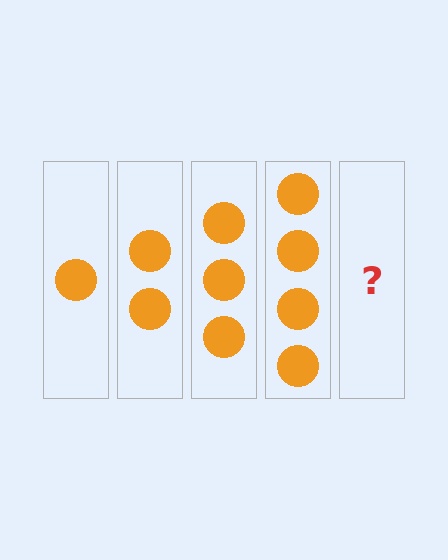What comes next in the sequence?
The next element should be 5 circles.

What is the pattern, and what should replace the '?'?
The pattern is that each step adds one more circle. The '?' should be 5 circles.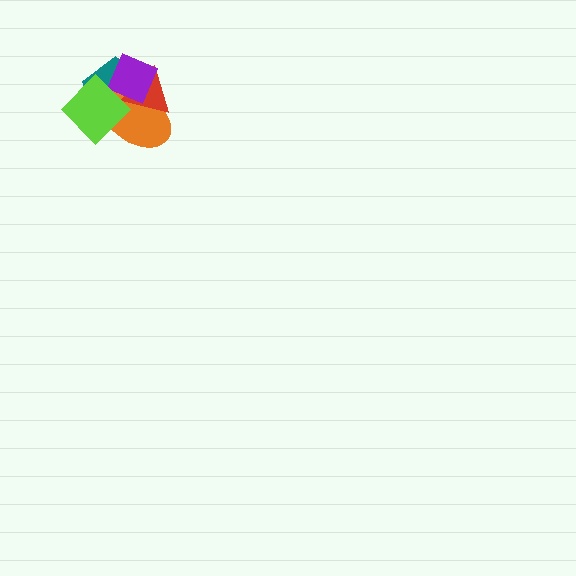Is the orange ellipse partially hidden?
Yes, it is partially covered by another shape.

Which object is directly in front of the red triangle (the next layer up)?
The purple diamond is directly in front of the red triangle.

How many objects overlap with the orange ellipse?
4 objects overlap with the orange ellipse.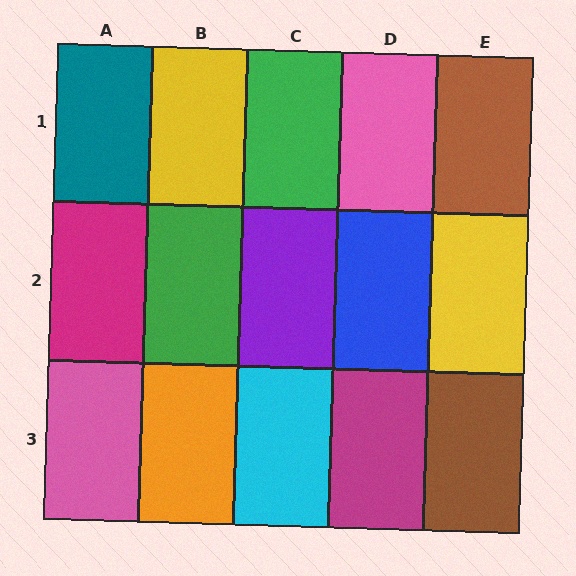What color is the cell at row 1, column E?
Brown.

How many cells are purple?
1 cell is purple.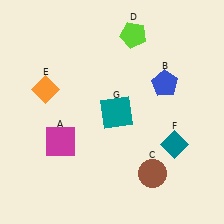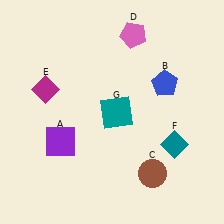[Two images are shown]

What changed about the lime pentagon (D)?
In Image 1, D is lime. In Image 2, it changed to pink.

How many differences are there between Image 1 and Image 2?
There are 3 differences between the two images.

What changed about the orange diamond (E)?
In Image 1, E is orange. In Image 2, it changed to magenta.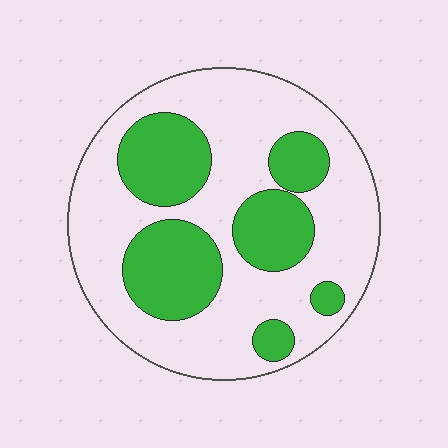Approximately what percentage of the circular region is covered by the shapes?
Approximately 35%.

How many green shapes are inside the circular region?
6.